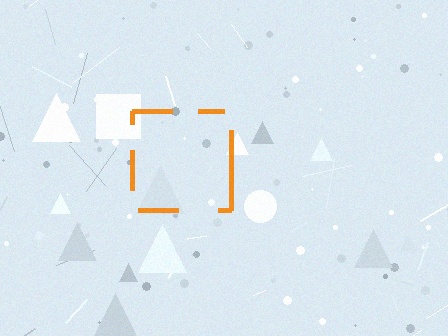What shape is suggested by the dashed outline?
The dashed outline suggests a square.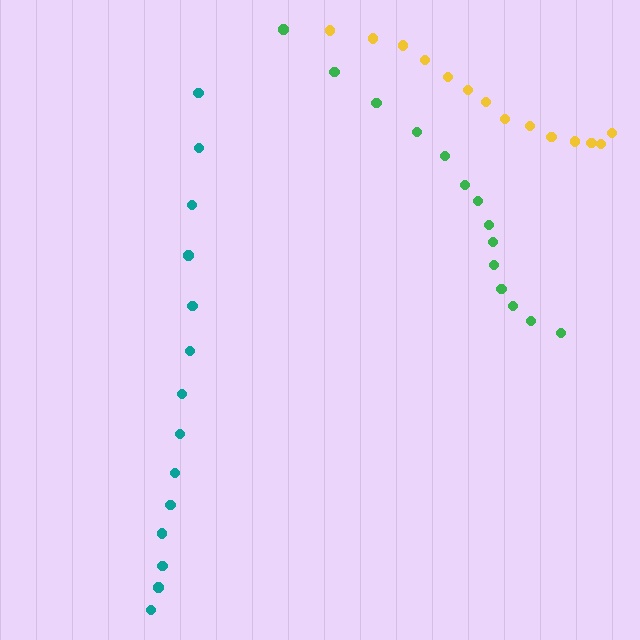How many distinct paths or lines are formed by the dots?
There are 3 distinct paths.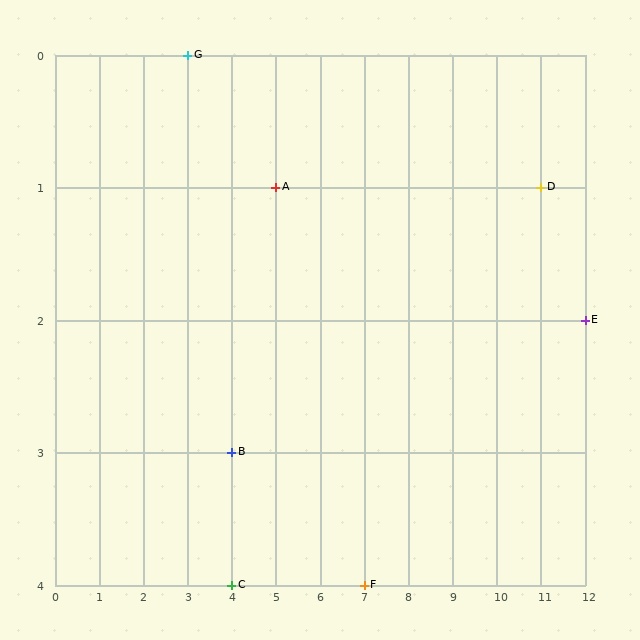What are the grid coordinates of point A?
Point A is at grid coordinates (5, 1).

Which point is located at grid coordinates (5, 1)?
Point A is at (5, 1).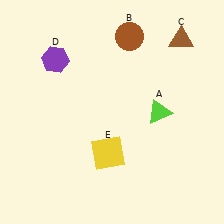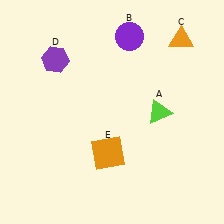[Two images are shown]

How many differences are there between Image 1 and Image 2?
There are 3 differences between the two images.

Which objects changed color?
B changed from brown to purple. C changed from brown to orange. E changed from yellow to orange.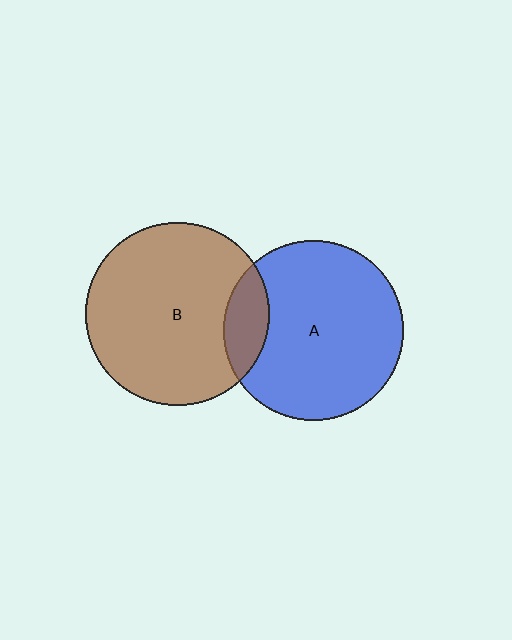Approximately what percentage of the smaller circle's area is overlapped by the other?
Approximately 15%.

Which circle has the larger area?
Circle B (brown).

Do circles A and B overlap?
Yes.